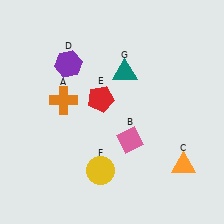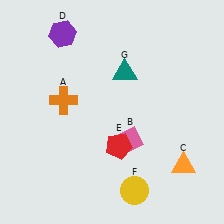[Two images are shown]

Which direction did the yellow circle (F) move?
The yellow circle (F) moved right.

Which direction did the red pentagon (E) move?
The red pentagon (E) moved down.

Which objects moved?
The objects that moved are: the purple hexagon (D), the red pentagon (E), the yellow circle (F).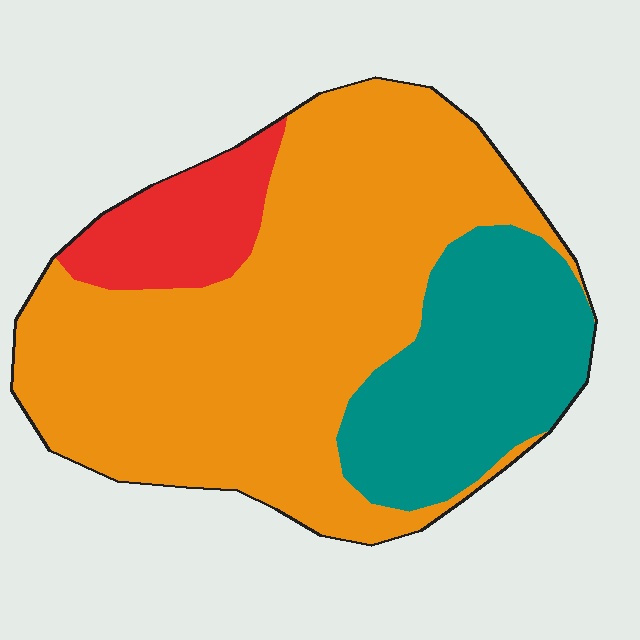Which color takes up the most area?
Orange, at roughly 65%.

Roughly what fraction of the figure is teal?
Teal covers 25% of the figure.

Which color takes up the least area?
Red, at roughly 10%.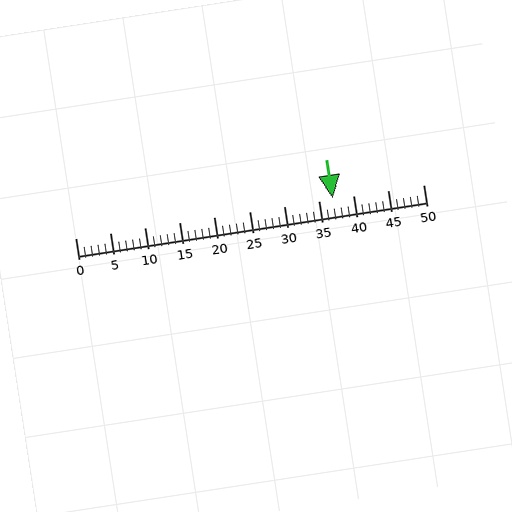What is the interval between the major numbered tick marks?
The major tick marks are spaced 5 units apart.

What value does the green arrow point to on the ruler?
The green arrow points to approximately 37.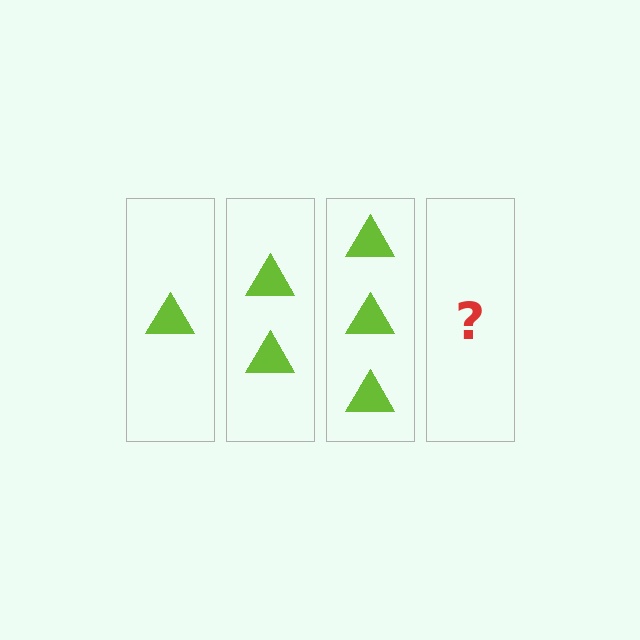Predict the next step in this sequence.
The next step is 4 triangles.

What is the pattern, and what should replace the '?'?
The pattern is that each step adds one more triangle. The '?' should be 4 triangles.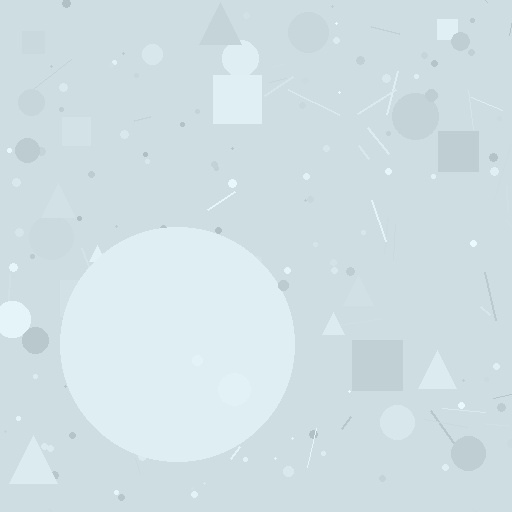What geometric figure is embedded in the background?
A circle is embedded in the background.